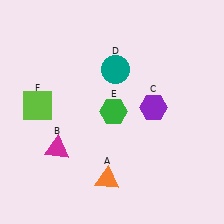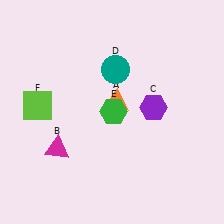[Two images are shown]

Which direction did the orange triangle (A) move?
The orange triangle (A) moved up.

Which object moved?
The orange triangle (A) moved up.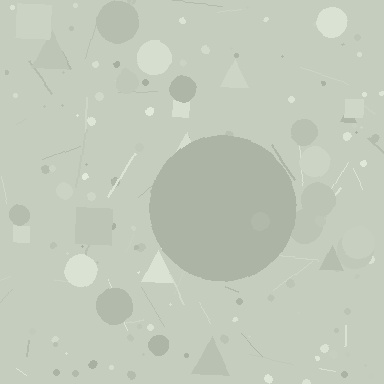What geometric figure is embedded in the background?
A circle is embedded in the background.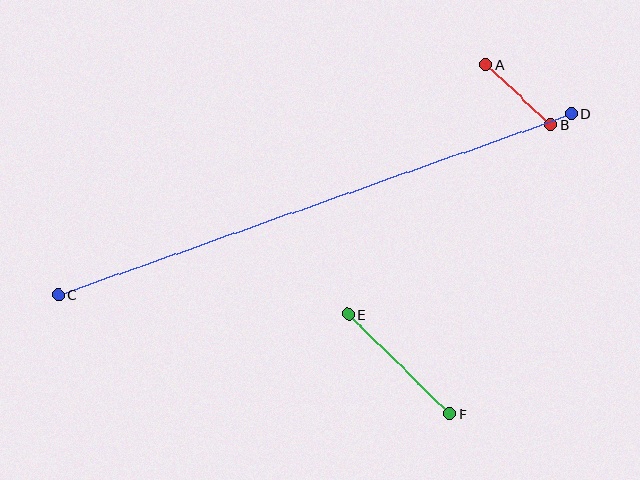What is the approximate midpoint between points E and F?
The midpoint is at approximately (399, 364) pixels.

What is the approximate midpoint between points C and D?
The midpoint is at approximately (315, 204) pixels.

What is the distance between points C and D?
The distance is approximately 544 pixels.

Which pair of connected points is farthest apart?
Points C and D are farthest apart.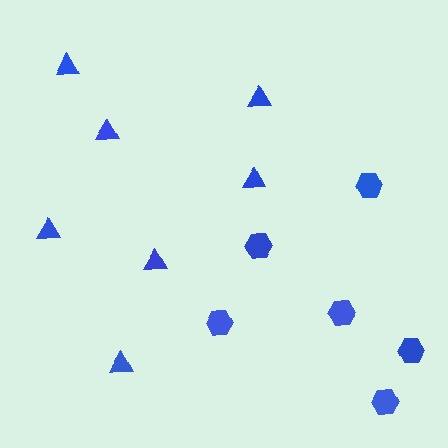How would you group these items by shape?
There are 2 groups: one group of hexagons (6) and one group of triangles (7).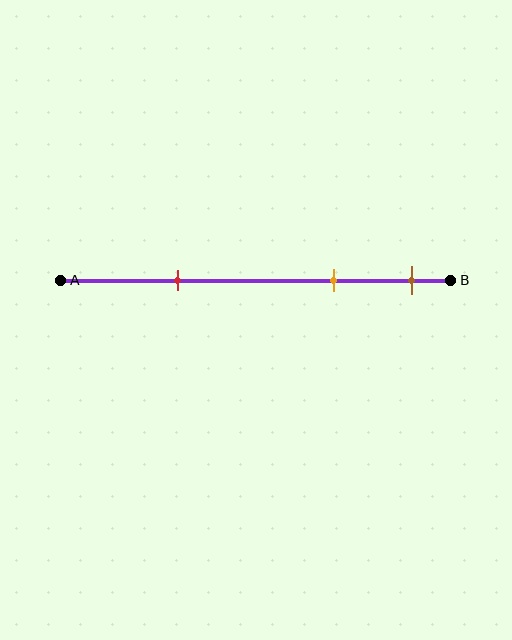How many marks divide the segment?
There are 3 marks dividing the segment.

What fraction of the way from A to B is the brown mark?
The brown mark is approximately 90% (0.9) of the way from A to B.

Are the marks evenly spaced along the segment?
No, the marks are not evenly spaced.